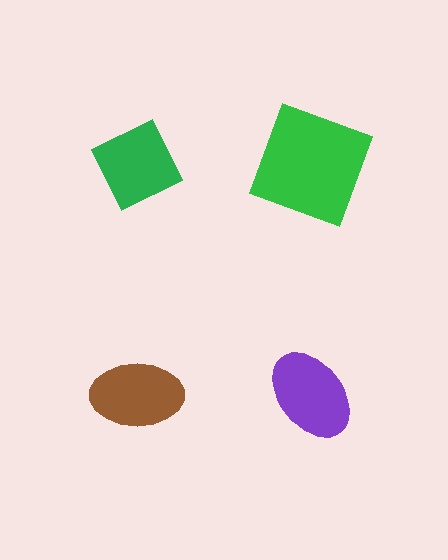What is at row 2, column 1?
A brown ellipse.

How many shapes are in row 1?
2 shapes.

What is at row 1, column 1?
A green diamond.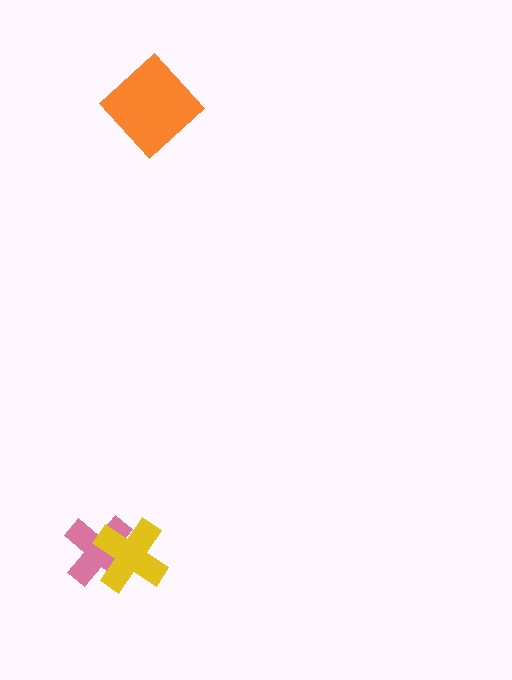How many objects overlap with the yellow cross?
1 object overlaps with the yellow cross.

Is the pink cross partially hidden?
Yes, it is partially covered by another shape.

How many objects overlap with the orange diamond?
0 objects overlap with the orange diamond.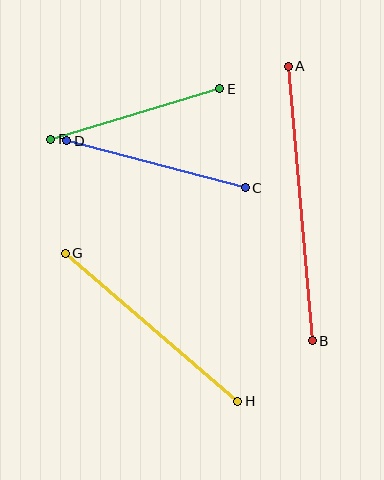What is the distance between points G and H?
The distance is approximately 227 pixels.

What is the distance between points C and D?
The distance is approximately 185 pixels.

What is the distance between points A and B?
The distance is approximately 275 pixels.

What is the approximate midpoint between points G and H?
The midpoint is at approximately (151, 327) pixels.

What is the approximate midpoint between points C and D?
The midpoint is at approximately (156, 164) pixels.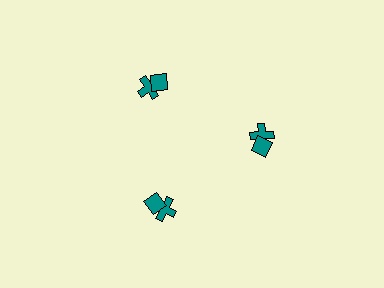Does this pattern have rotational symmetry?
Yes, this pattern has 3-fold rotational symmetry. It looks the same after rotating 120 degrees around the center.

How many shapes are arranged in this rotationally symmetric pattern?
There are 6 shapes, arranged in 3 groups of 2.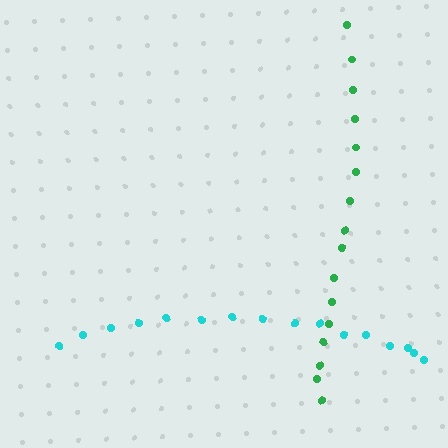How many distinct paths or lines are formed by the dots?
There are 2 distinct paths.